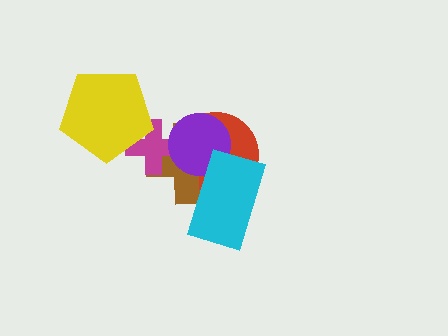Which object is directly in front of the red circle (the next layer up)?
The brown cross is directly in front of the red circle.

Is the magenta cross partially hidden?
Yes, it is partially covered by another shape.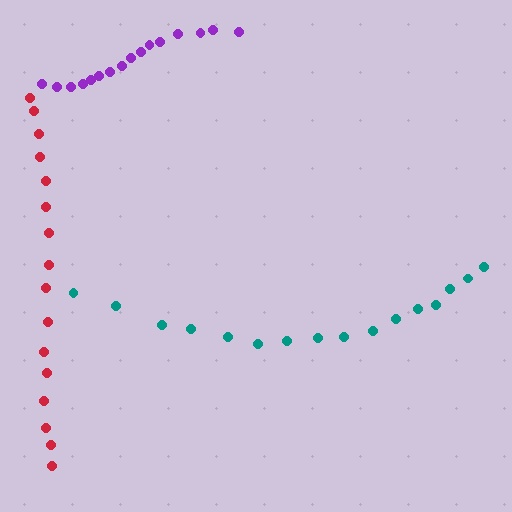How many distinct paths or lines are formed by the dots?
There are 3 distinct paths.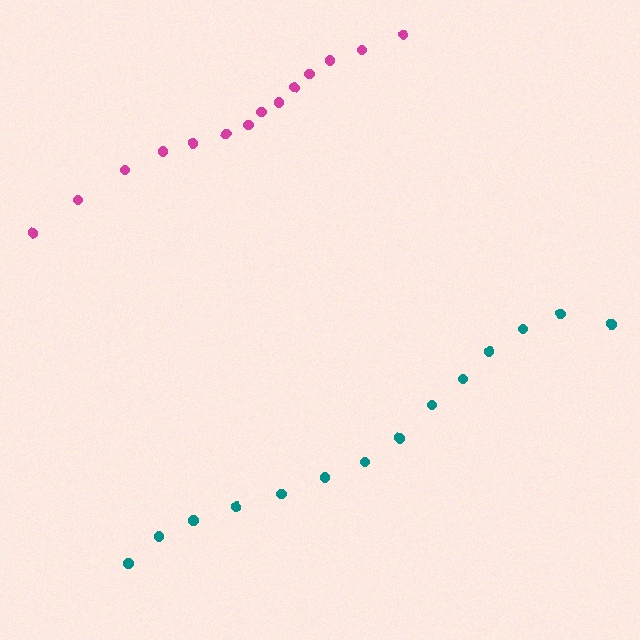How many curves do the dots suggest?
There are 2 distinct paths.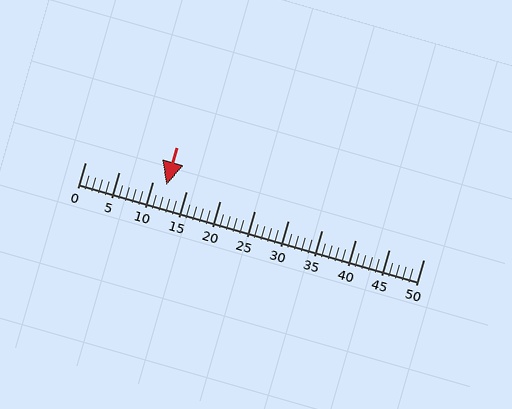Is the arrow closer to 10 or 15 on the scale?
The arrow is closer to 10.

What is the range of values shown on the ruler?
The ruler shows values from 0 to 50.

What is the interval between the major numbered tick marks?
The major tick marks are spaced 5 units apart.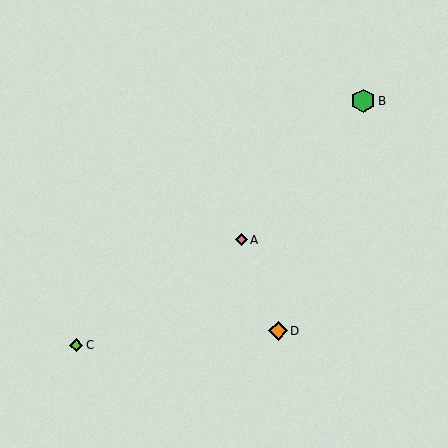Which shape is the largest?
The green hexagon (labeled B) is the largest.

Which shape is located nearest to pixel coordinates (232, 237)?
The pink diamond (labeled A) at (241, 240) is nearest to that location.